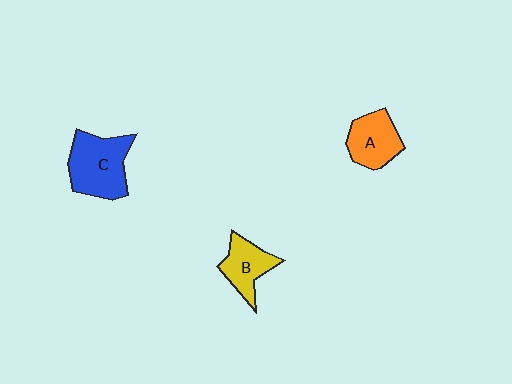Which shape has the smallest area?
Shape B (yellow).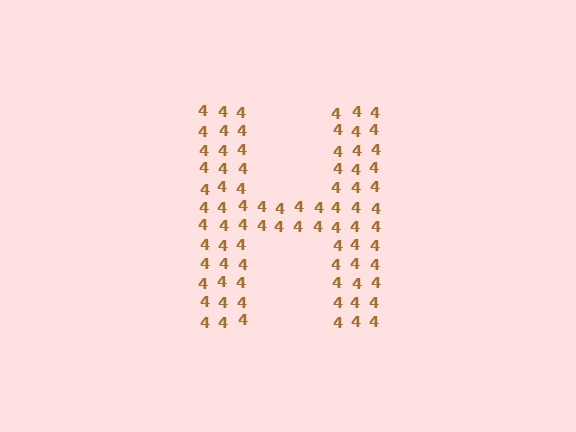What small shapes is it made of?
It is made of small digit 4's.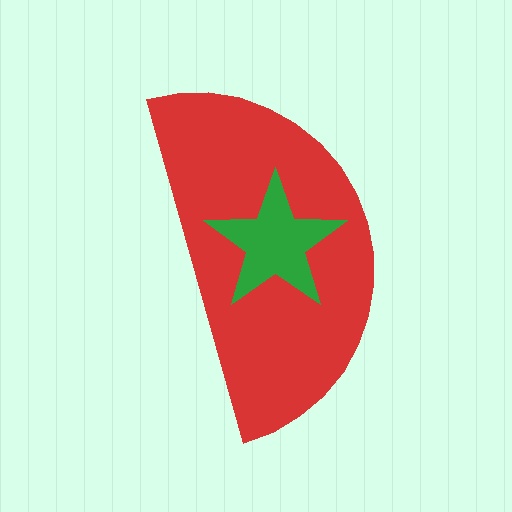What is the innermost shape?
The green star.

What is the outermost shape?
The red semicircle.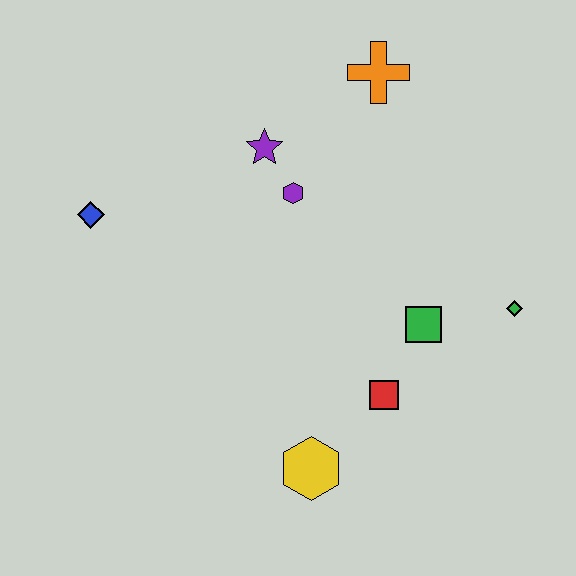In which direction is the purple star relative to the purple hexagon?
The purple star is above the purple hexagon.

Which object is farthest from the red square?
The blue diamond is farthest from the red square.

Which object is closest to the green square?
The red square is closest to the green square.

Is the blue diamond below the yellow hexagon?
No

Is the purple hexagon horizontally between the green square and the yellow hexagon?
No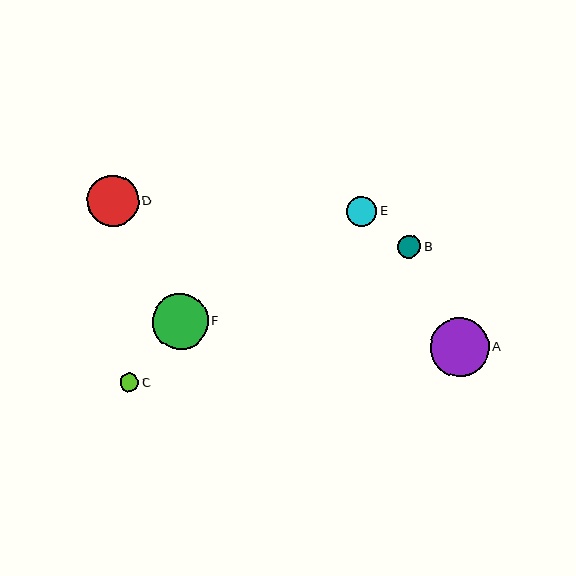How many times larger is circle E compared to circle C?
Circle E is approximately 1.6 times the size of circle C.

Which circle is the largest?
Circle A is the largest with a size of approximately 59 pixels.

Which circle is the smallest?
Circle C is the smallest with a size of approximately 19 pixels.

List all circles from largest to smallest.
From largest to smallest: A, F, D, E, B, C.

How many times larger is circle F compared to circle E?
Circle F is approximately 1.8 times the size of circle E.